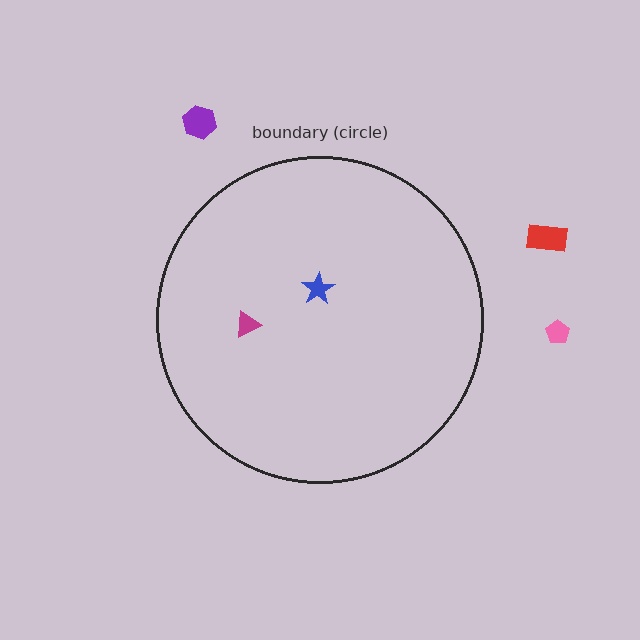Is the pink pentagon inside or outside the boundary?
Outside.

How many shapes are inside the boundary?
2 inside, 3 outside.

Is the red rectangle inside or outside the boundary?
Outside.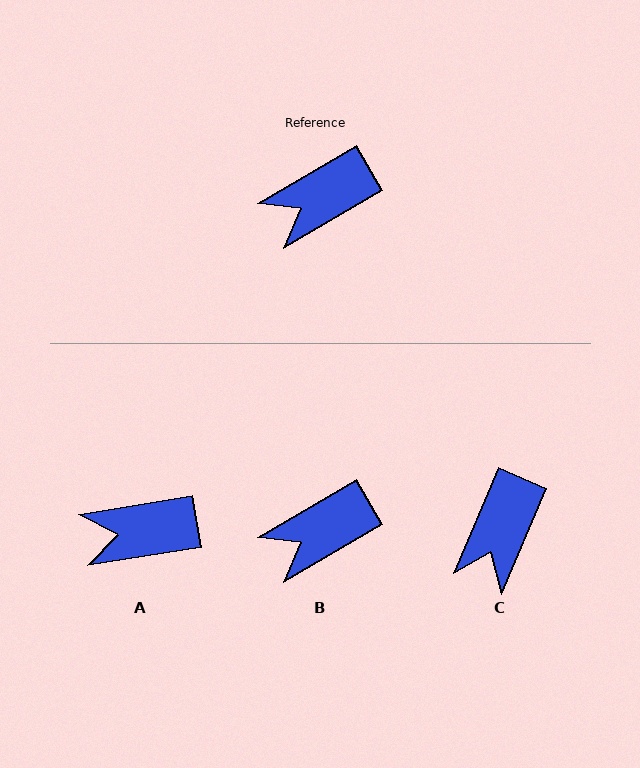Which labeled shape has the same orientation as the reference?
B.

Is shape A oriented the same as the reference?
No, it is off by about 21 degrees.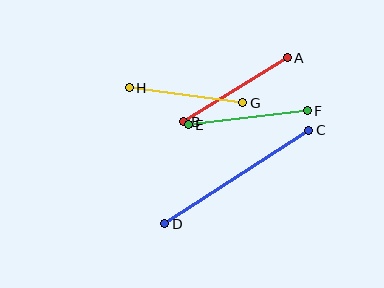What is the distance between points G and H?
The distance is approximately 115 pixels.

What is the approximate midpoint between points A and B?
The midpoint is at approximately (236, 90) pixels.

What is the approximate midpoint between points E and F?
The midpoint is at approximately (248, 118) pixels.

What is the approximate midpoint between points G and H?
The midpoint is at approximately (186, 95) pixels.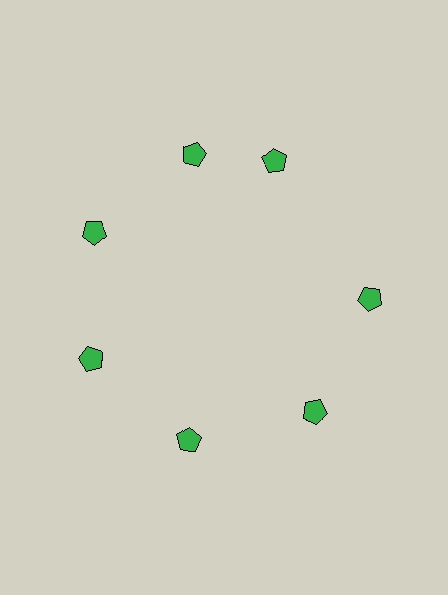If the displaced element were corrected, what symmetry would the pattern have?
It would have 7-fold rotational symmetry — the pattern would map onto itself every 51 degrees.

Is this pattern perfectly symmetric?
No. The 7 green pentagons are arranged in a ring, but one element near the 1 o'clock position is rotated out of alignment along the ring, breaking the 7-fold rotational symmetry.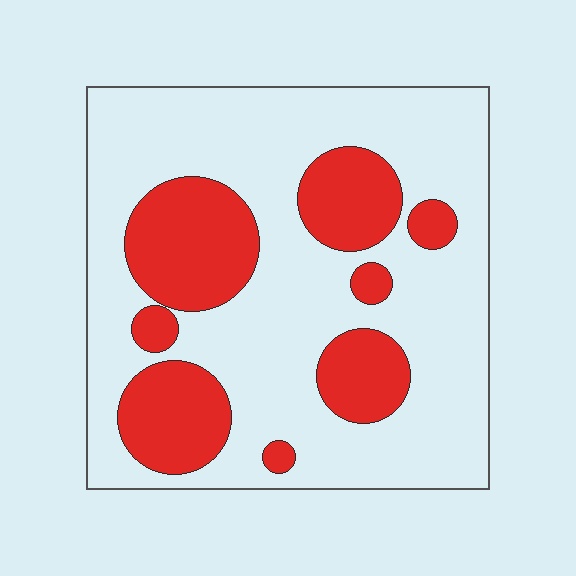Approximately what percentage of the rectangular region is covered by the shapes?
Approximately 30%.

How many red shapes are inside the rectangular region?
8.